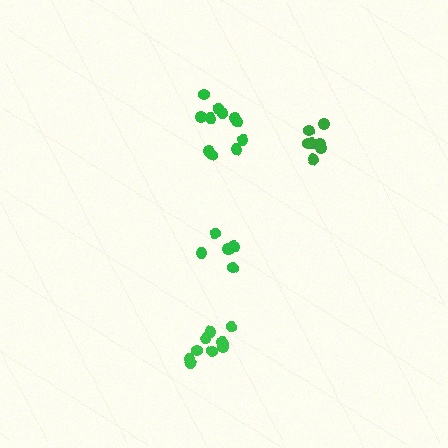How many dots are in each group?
Group 1: 10 dots, Group 2: 7 dots, Group 3: 6 dots, Group 4: 11 dots (34 total).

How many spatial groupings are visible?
There are 4 spatial groupings.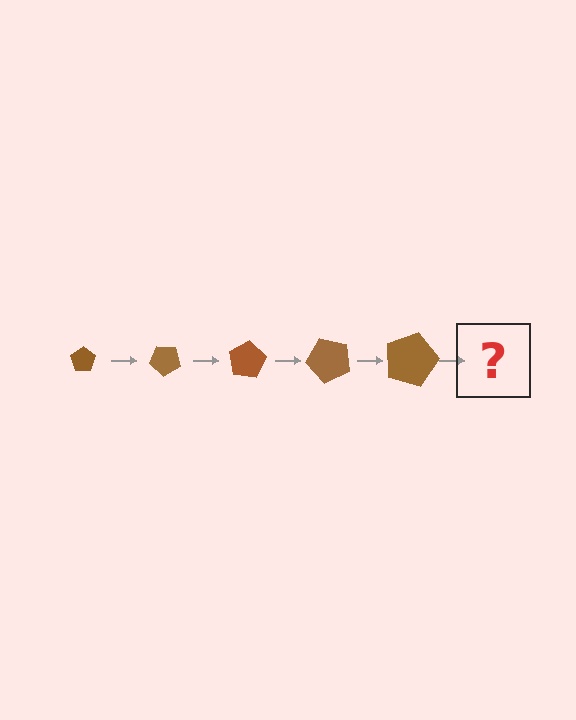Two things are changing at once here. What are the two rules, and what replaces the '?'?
The two rules are that the pentagon grows larger each step and it rotates 40 degrees each step. The '?' should be a pentagon, larger than the previous one and rotated 200 degrees from the start.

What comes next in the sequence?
The next element should be a pentagon, larger than the previous one and rotated 200 degrees from the start.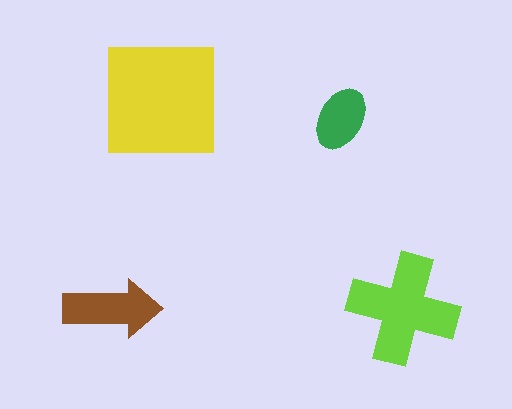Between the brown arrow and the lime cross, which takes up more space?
The lime cross.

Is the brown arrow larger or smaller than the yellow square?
Smaller.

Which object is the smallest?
The green ellipse.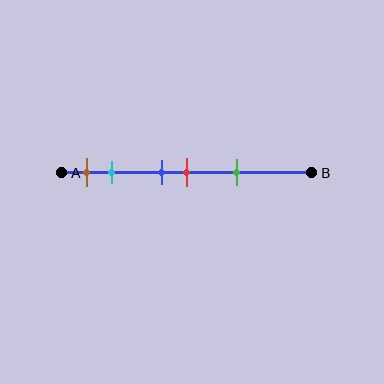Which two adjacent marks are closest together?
The blue and red marks are the closest adjacent pair.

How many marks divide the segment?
There are 5 marks dividing the segment.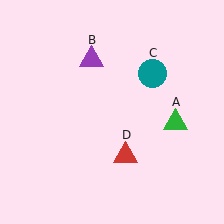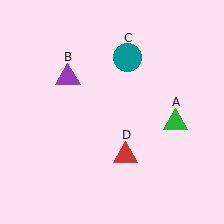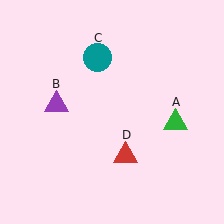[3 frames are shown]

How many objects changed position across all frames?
2 objects changed position: purple triangle (object B), teal circle (object C).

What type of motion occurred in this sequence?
The purple triangle (object B), teal circle (object C) rotated counterclockwise around the center of the scene.